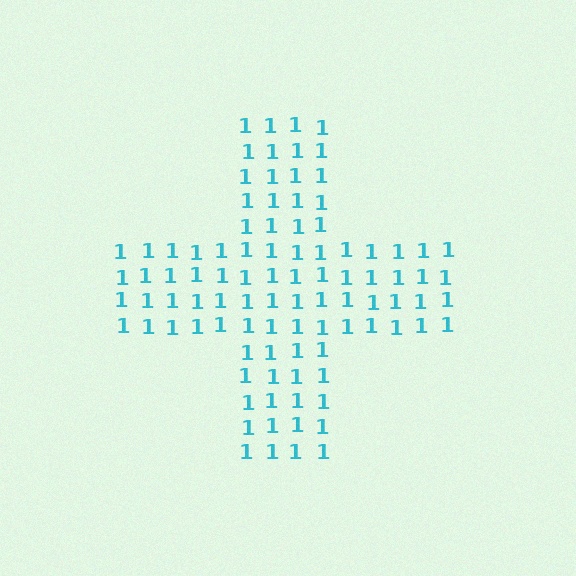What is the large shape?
The large shape is a cross.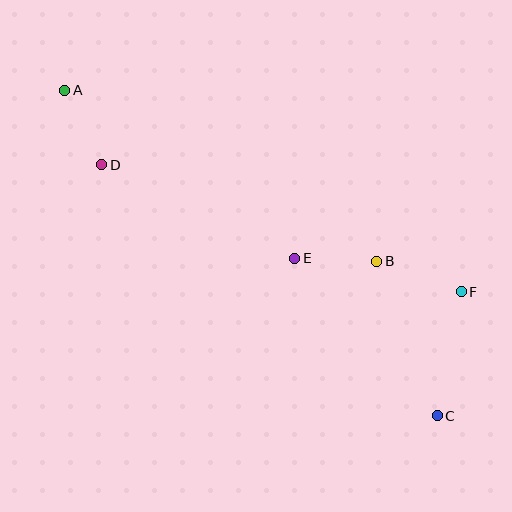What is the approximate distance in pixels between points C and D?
The distance between C and D is approximately 419 pixels.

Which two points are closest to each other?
Points B and E are closest to each other.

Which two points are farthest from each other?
Points A and C are farthest from each other.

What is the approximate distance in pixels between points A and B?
The distance between A and B is approximately 356 pixels.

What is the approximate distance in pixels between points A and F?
The distance between A and F is approximately 445 pixels.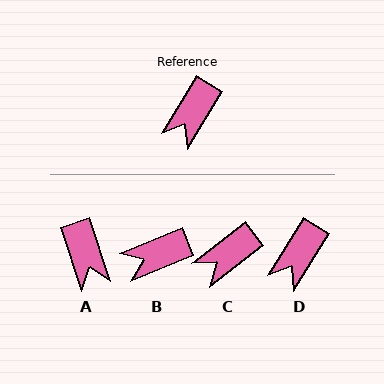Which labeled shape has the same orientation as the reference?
D.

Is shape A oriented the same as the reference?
No, it is off by about 51 degrees.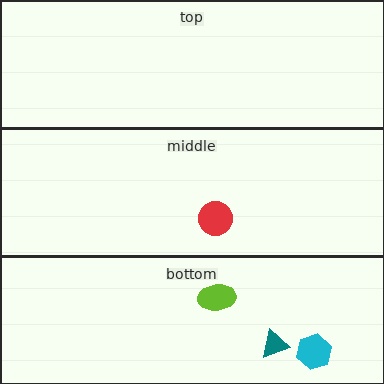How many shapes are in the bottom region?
3.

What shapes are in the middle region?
The red circle.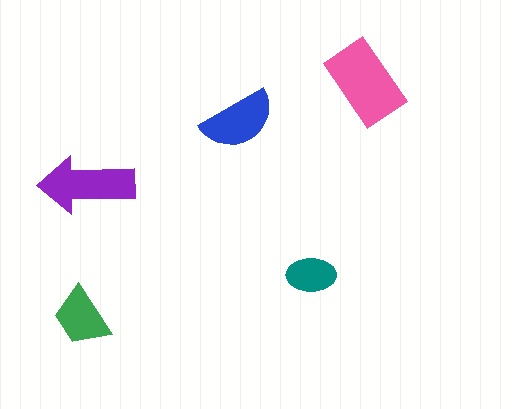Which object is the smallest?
The teal ellipse.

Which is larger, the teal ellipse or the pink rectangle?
The pink rectangle.